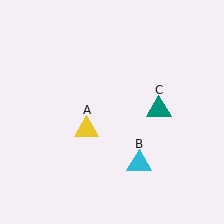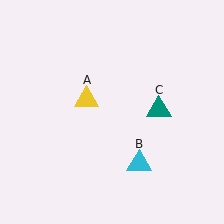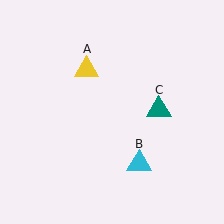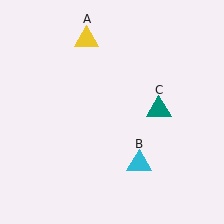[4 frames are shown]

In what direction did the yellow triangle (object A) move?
The yellow triangle (object A) moved up.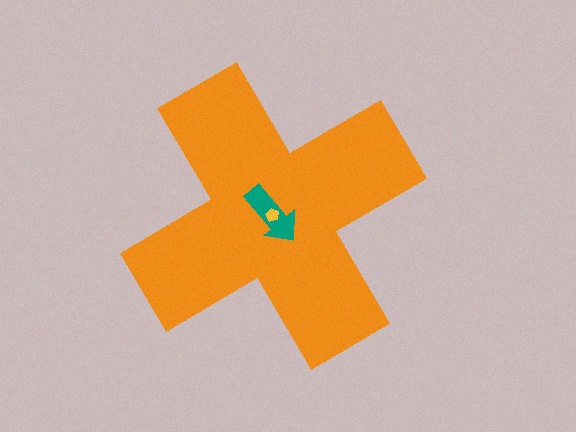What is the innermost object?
The yellow pentagon.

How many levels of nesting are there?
3.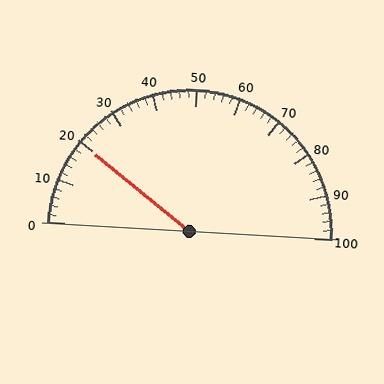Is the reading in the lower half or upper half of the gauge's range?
The reading is in the lower half of the range (0 to 100).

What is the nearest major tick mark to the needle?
The nearest major tick mark is 20.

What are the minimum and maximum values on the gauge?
The gauge ranges from 0 to 100.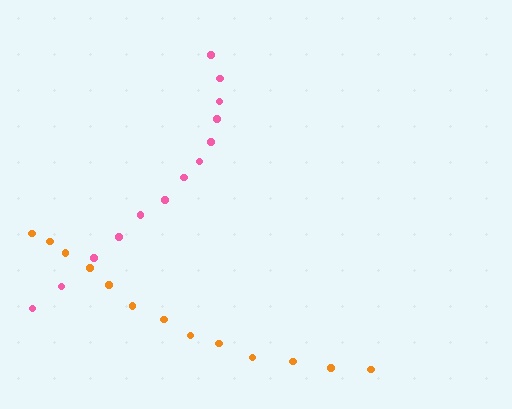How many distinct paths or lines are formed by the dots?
There are 2 distinct paths.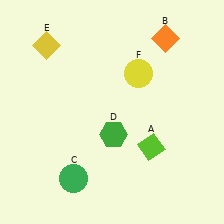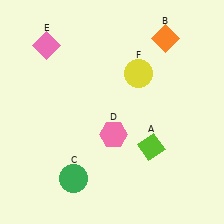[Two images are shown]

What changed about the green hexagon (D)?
In Image 1, D is green. In Image 2, it changed to pink.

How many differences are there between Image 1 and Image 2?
There are 2 differences between the two images.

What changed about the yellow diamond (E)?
In Image 1, E is yellow. In Image 2, it changed to pink.